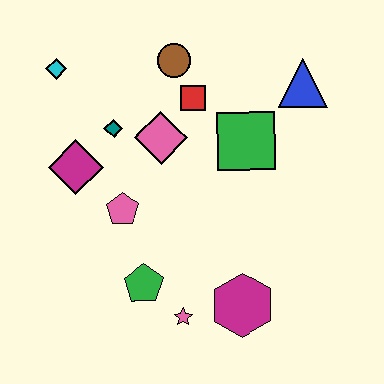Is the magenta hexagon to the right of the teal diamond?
Yes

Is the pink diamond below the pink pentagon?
No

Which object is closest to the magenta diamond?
The teal diamond is closest to the magenta diamond.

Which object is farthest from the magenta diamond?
The blue triangle is farthest from the magenta diamond.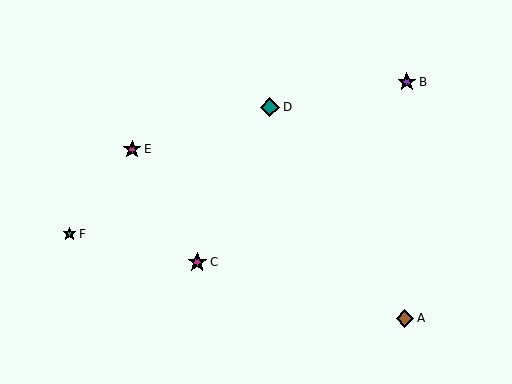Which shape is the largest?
The teal diamond (labeled D) is the largest.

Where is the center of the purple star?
The center of the purple star is at (407, 82).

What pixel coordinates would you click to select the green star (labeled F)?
Click at (69, 234) to select the green star F.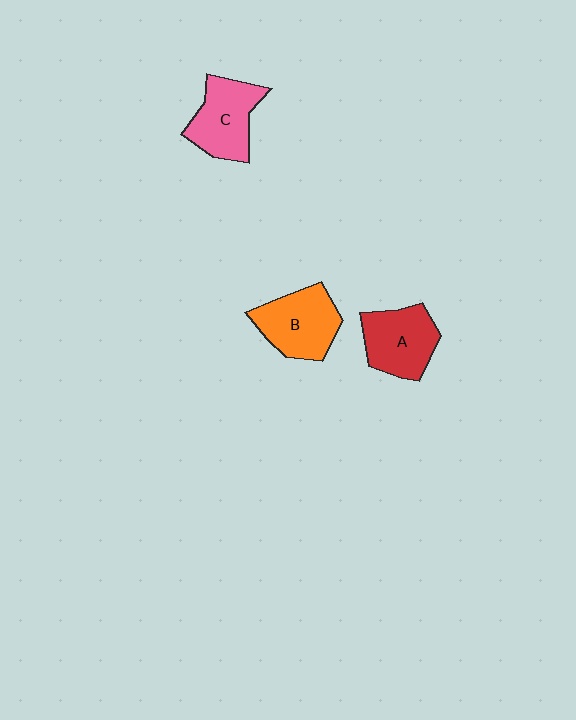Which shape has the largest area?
Shape B (orange).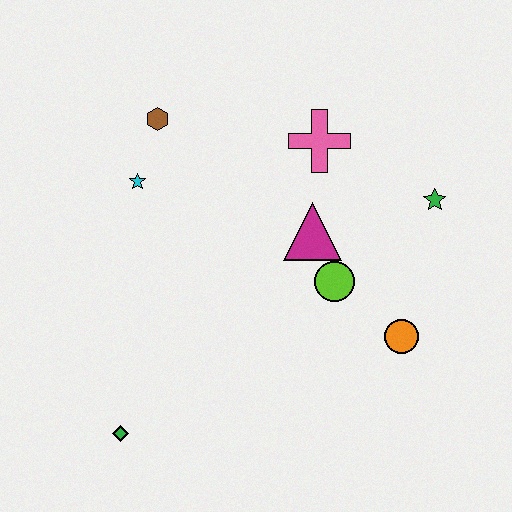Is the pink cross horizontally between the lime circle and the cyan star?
Yes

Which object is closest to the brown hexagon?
The cyan star is closest to the brown hexagon.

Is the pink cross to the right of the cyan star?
Yes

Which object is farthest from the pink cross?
The green diamond is farthest from the pink cross.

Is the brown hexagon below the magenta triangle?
No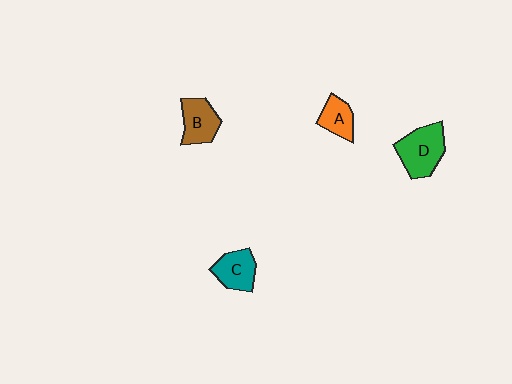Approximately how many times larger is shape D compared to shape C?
Approximately 1.4 times.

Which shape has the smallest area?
Shape A (orange).